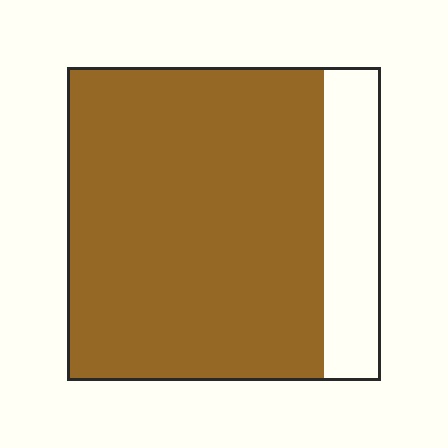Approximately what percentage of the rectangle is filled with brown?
Approximately 80%.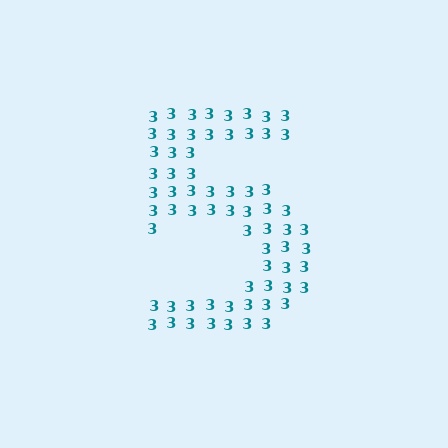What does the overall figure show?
The overall figure shows the digit 5.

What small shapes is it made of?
It is made of small digit 3's.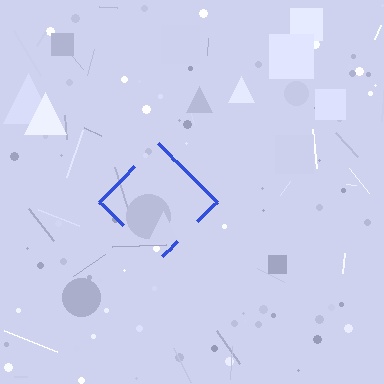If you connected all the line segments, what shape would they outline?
They would outline a diamond.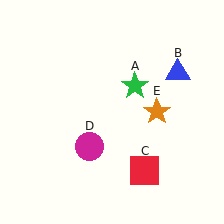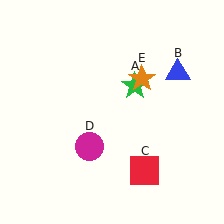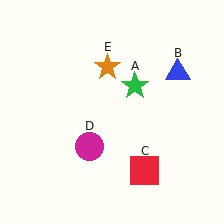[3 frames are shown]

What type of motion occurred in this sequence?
The orange star (object E) rotated counterclockwise around the center of the scene.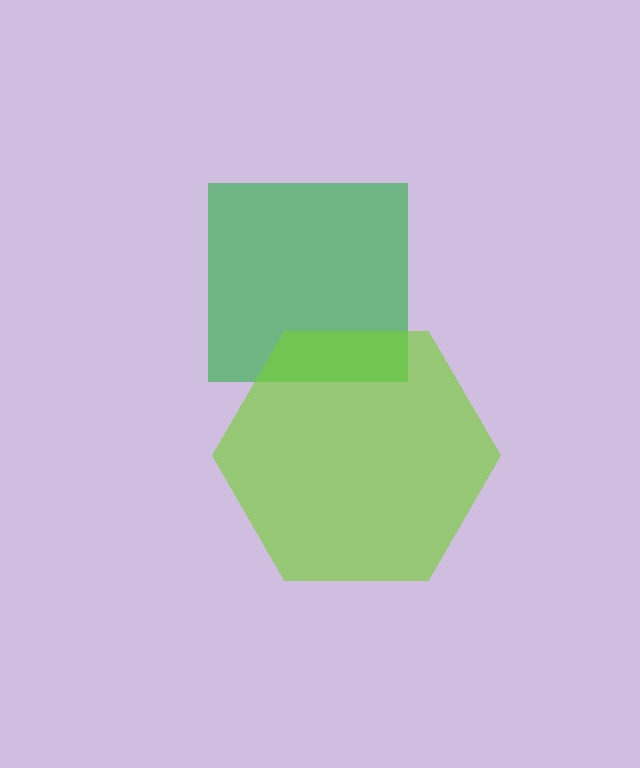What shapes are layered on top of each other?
The layered shapes are: a green square, a lime hexagon.